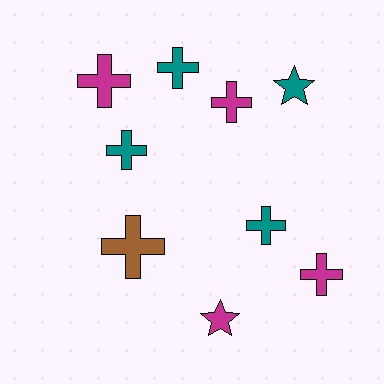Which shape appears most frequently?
Cross, with 7 objects.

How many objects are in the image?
There are 9 objects.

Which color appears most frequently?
Teal, with 4 objects.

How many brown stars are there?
There are no brown stars.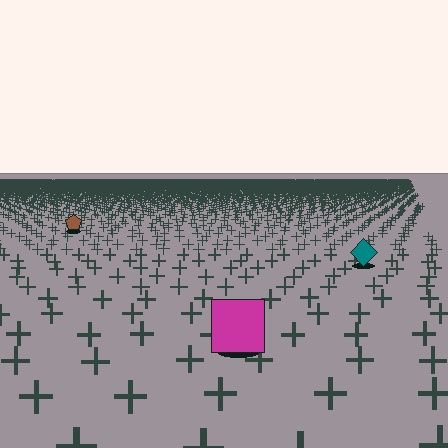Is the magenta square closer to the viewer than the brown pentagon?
Yes. The magenta square is closer — you can tell from the texture gradient: the ground texture is coarser near it.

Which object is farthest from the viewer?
The brown pentagon is farthest from the viewer. It appears smaller and the ground texture around it is denser.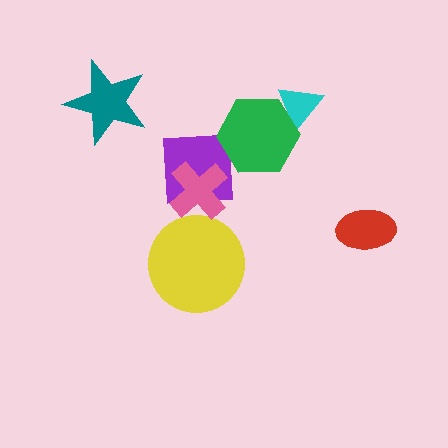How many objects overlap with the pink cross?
1 object overlaps with the pink cross.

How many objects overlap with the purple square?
1 object overlaps with the purple square.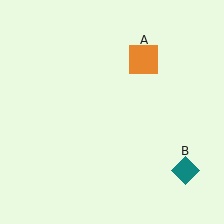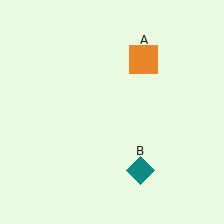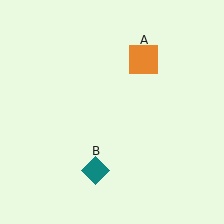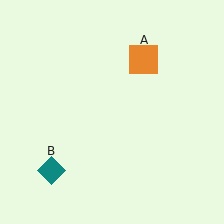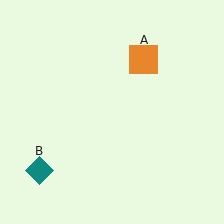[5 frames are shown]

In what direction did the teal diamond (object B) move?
The teal diamond (object B) moved left.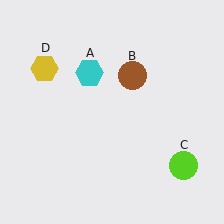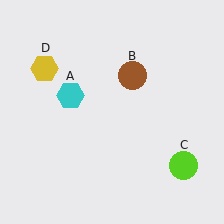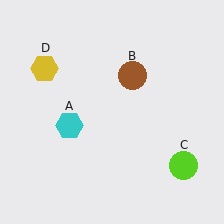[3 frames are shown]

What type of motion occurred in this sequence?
The cyan hexagon (object A) rotated counterclockwise around the center of the scene.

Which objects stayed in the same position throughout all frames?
Brown circle (object B) and lime circle (object C) and yellow hexagon (object D) remained stationary.